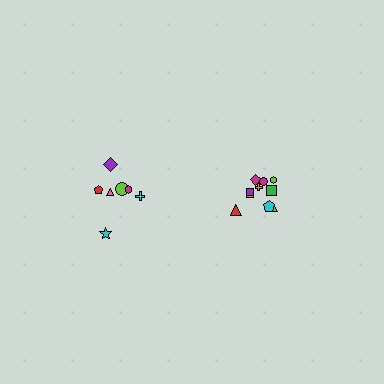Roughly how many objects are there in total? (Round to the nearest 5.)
Roughly 15 objects in total.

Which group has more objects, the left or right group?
The right group.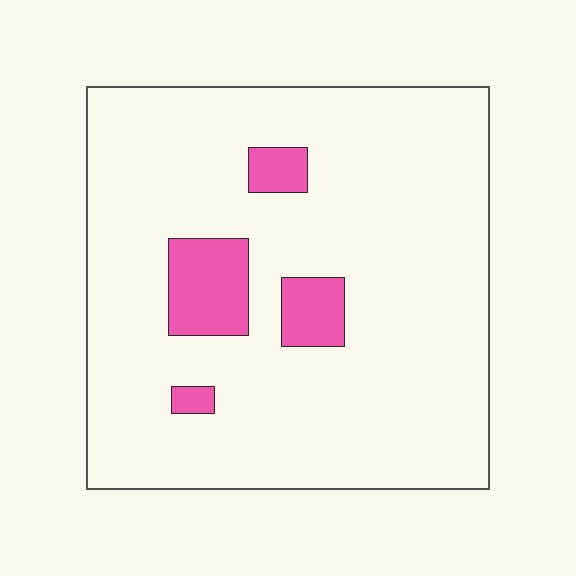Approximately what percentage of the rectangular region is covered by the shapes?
Approximately 10%.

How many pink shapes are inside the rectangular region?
4.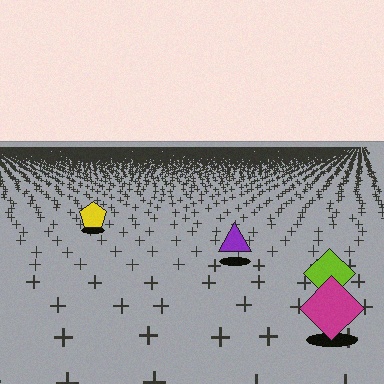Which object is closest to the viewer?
The magenta diamond is closest. The texture marks near it are larger and more spread out.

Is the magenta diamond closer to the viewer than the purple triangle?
Yes. The magenta diamond is closer — you can tell from the texture gradient: the ground texture is coarser near it.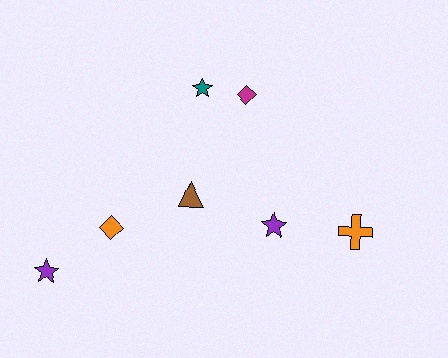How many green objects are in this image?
There are no green objects.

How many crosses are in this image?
There is 1 cross.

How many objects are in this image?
There are 7 objects.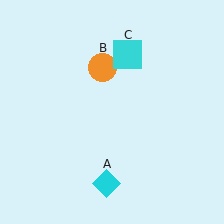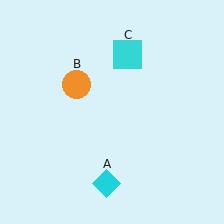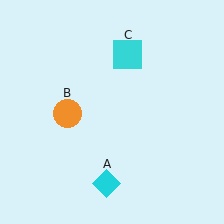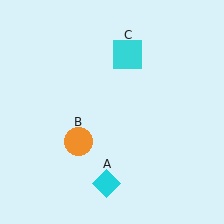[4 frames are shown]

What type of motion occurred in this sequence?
The orange circle (object B) rotated counterclockwise around the center of the scene.